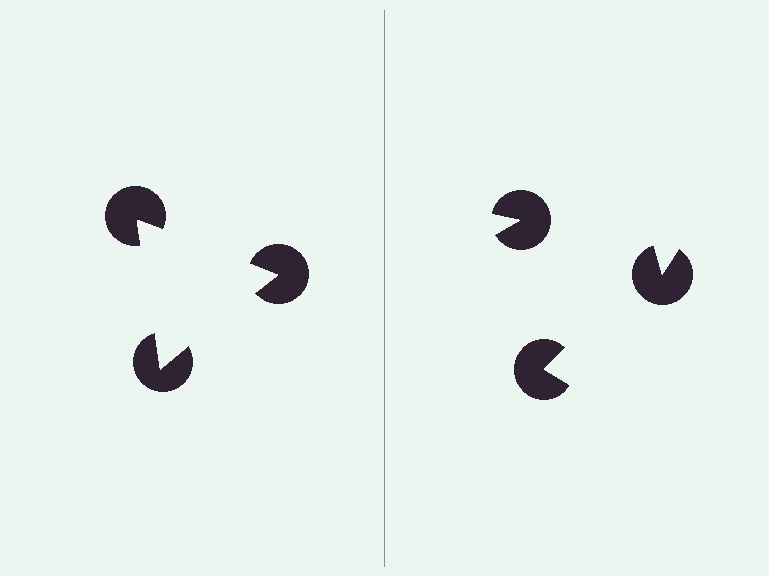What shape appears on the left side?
An illusory triangle.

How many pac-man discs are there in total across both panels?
6 — 3 on each side.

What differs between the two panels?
The pac-man discs are positioned identically on both sides; only the wedge orientations differ. On the left they align to a triangle; on the right they are misaligned.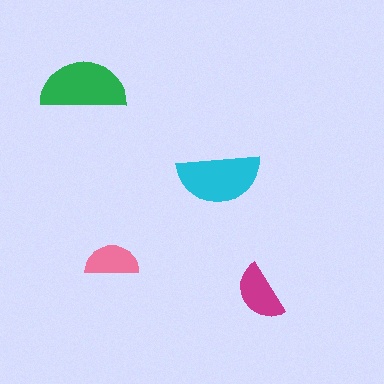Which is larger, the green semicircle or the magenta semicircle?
The green one.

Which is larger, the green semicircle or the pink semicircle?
The green one.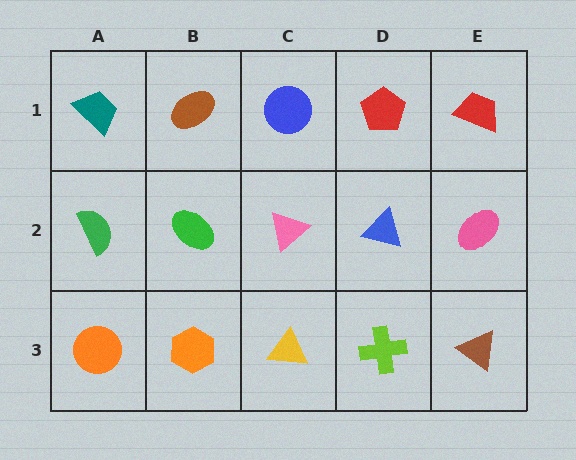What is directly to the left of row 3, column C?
An orange hexagon.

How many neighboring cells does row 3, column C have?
3.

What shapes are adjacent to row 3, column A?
A green semicircle (row 2, column A), an orange hexagon (row 3, column B).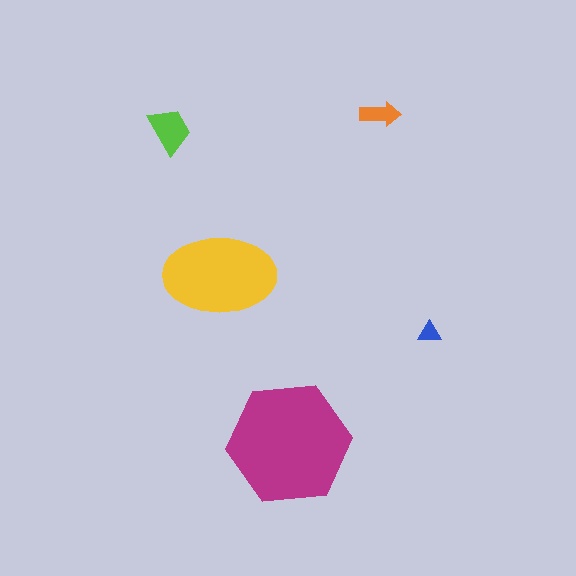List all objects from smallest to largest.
The blue triangle, the orange arrow, the lime trapezoid, the yellow ellipse, the magenta hexagon.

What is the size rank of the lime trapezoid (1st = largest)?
3rd.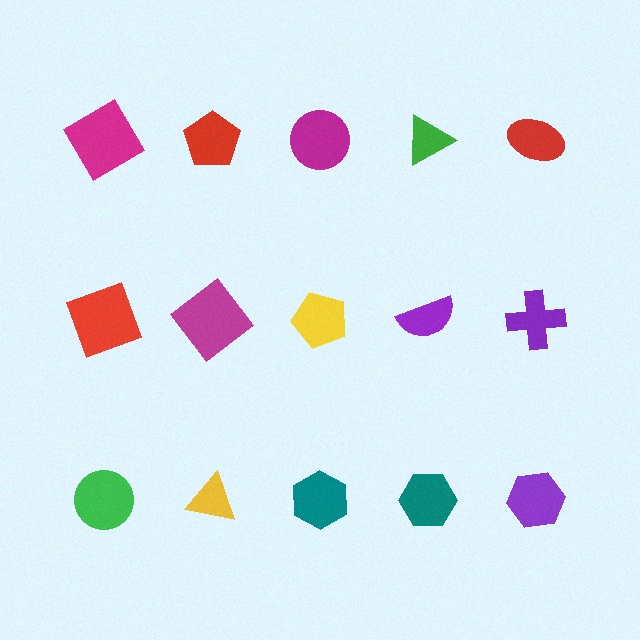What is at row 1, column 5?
A red ellipse.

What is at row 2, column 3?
A yellow pentagon.